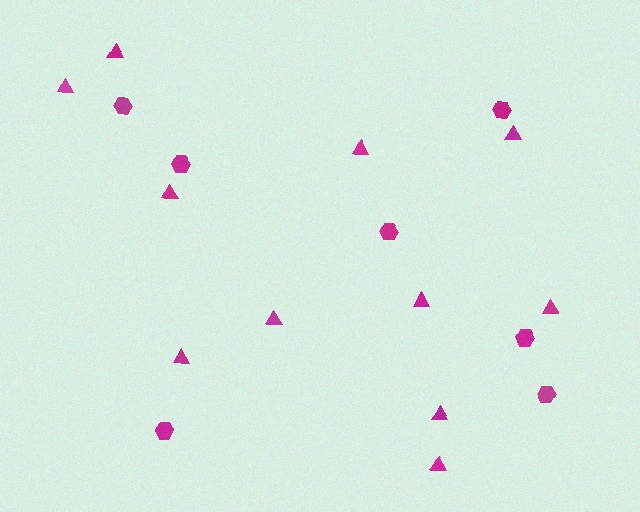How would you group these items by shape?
There are 2 groups: one group of triangles (11) and one group of hexagons (7).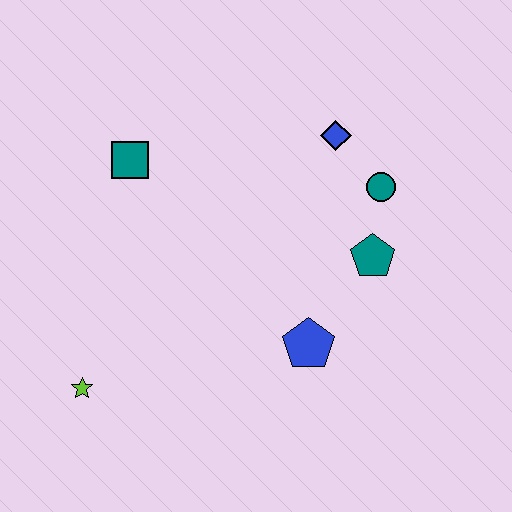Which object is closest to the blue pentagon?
The teal pentagon is closest to the blue pentagon.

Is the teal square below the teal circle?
No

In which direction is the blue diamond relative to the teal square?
The blue diamond is to the right of the teal square.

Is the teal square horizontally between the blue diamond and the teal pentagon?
No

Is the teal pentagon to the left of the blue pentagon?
No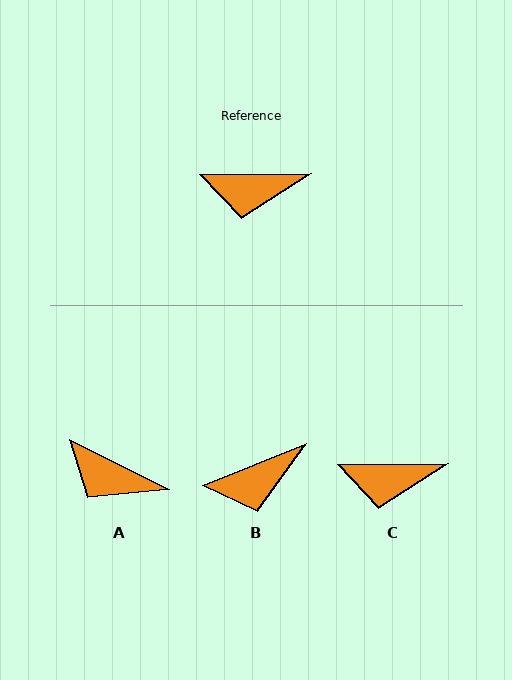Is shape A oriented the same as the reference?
No, it is off by about 27 degrees.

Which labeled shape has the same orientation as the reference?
C.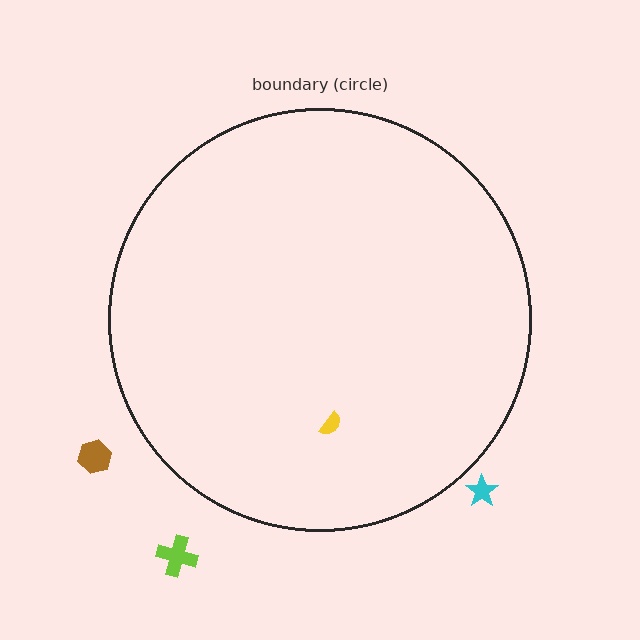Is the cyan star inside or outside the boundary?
Outside.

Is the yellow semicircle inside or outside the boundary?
Inside.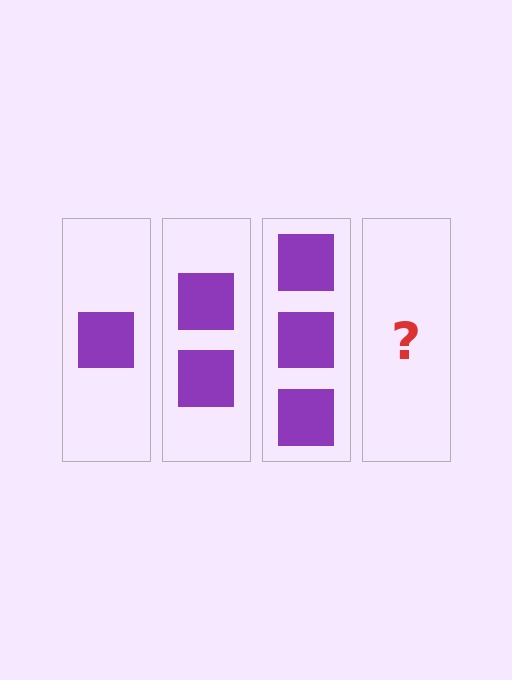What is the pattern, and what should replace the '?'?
The pattern is that each step adds one more square. The '?' should be 4 squares.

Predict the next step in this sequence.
The next step is 4 squares.